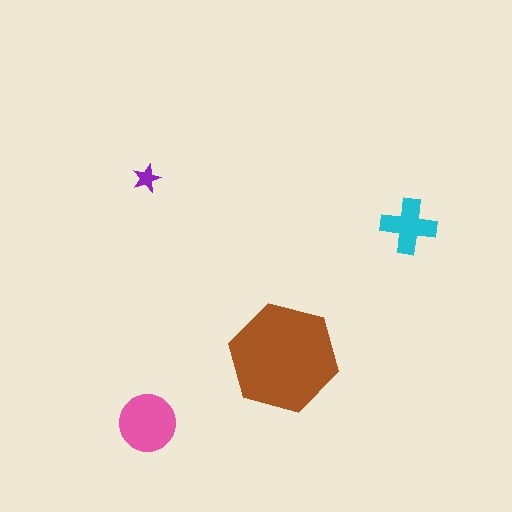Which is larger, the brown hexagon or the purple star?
The brown hexagon.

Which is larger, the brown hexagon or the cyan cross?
The brown hexagon.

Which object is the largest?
The brown hexagon.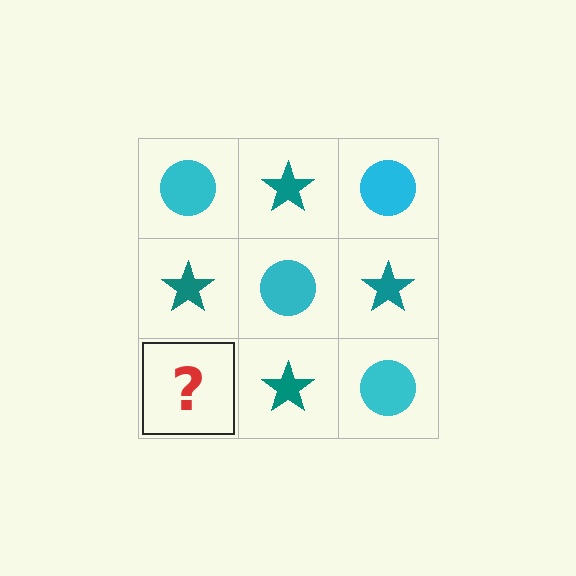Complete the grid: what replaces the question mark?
The question mark should be replaced with a cyan circle.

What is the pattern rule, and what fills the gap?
The rule is that it alternates cyan circle and teal star in a checkerboard pattern. The gap should be filled with a cyan circle.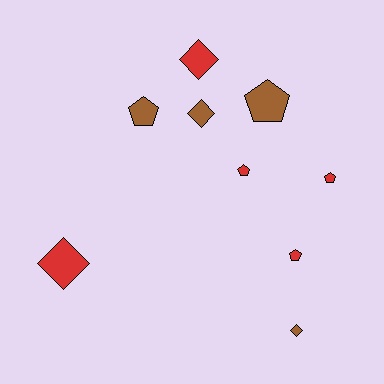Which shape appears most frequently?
Pentagon, with 5 objects.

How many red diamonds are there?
There are 2 red diamonds.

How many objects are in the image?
There are 9 objects.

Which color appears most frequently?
Red, with 5 objects.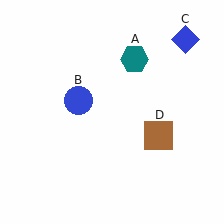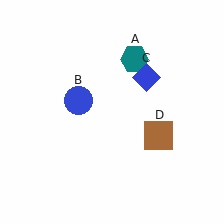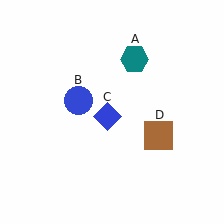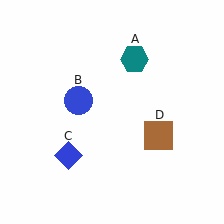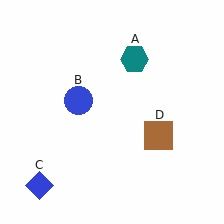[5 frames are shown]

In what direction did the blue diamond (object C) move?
The blue diamond (object C) moved down and to the left.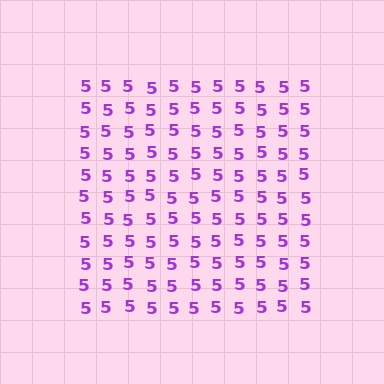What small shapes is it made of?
It is made of small digit 5's.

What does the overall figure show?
The overall figure shows a square.